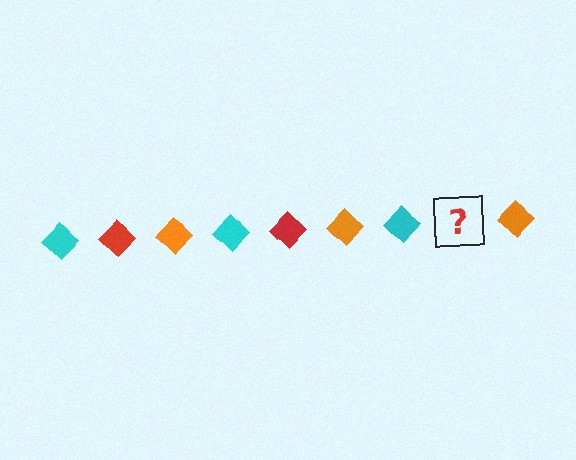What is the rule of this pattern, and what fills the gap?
The rule is that the pattern cycles through cyan, red, orange diamonds. The gap should be filled with a red diamond.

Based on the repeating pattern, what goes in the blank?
The blank should be a red diamond.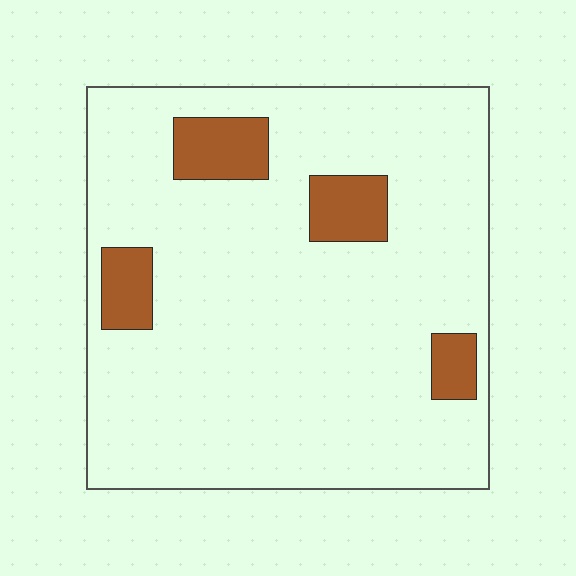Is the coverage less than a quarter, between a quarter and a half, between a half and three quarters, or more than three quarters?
Less than a quarter.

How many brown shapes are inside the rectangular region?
4.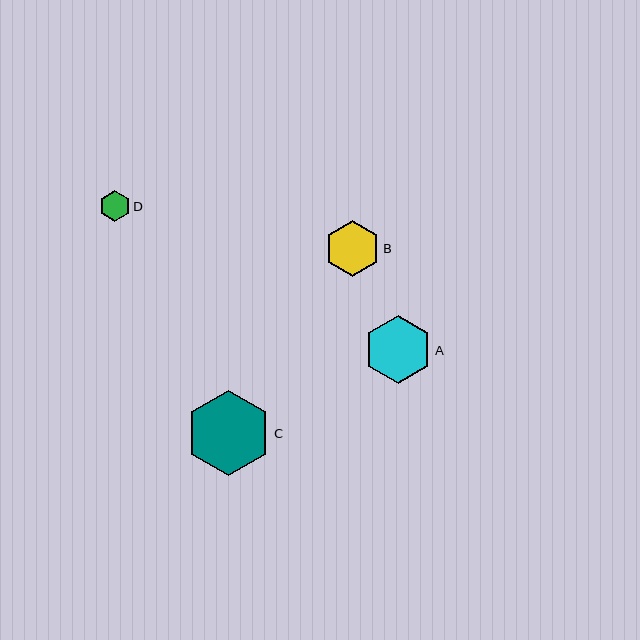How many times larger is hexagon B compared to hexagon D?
Hexagon B is approximately 1.8 times the size of hexagon D.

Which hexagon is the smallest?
Hexagon D is the smallest with a size of approximately 31 pixels.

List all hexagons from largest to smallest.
From largest to smallest: C, A, B, D.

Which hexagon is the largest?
Hexagon C is the largest with a size of approximately 85 pixels.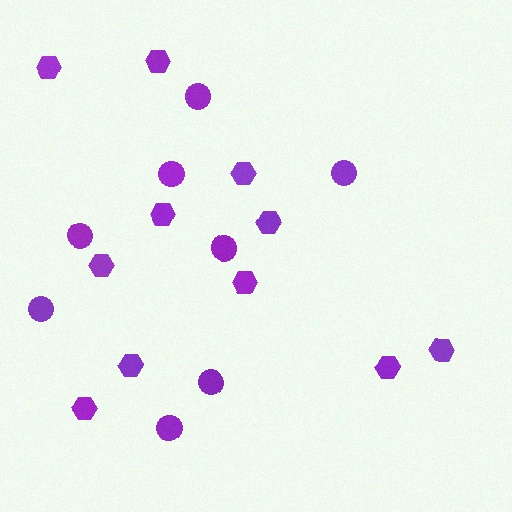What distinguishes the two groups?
There are 2 groups: one group of hexagons (11) and one group of circles (8).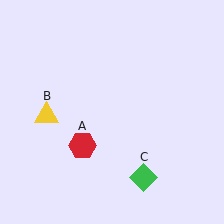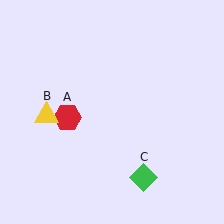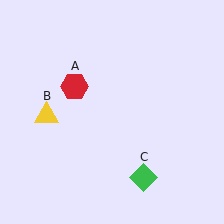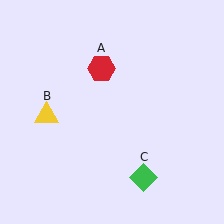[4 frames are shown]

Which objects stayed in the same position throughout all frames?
Yellow triangle (object B) and green diamond (object C) remained stationary.